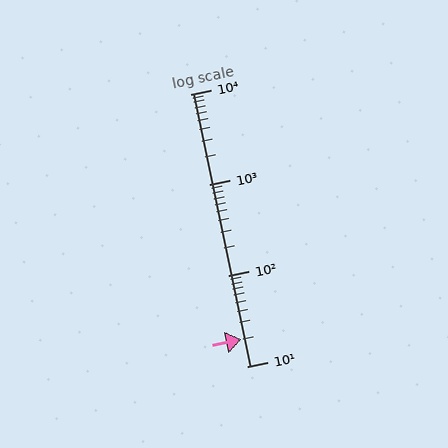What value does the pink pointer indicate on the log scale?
The pointer indicates approximately 20.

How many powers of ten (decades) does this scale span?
The scale spans 3 decades, from 10 to 10000.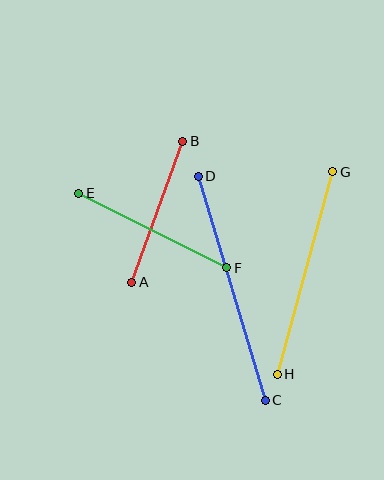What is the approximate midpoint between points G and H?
The midpoint is at approximately (305, 273) pixels.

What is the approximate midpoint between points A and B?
The midpoint is at approximately (157, 212) pixels.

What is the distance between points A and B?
The distance is approximately 150 pixels.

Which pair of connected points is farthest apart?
Points C and D are farthest apart.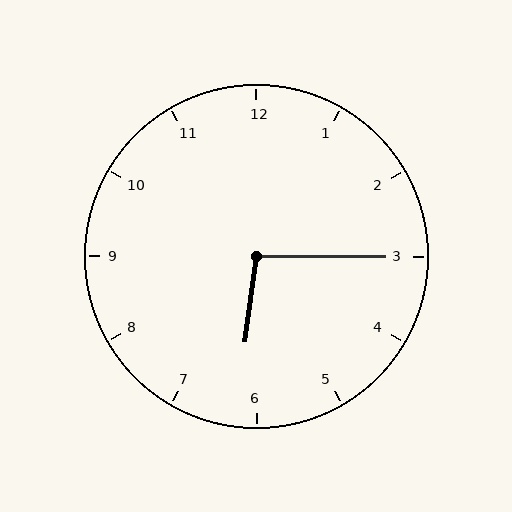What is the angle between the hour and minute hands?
Approximately 98 degrees.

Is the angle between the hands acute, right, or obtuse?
It is obtuse.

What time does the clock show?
6:15.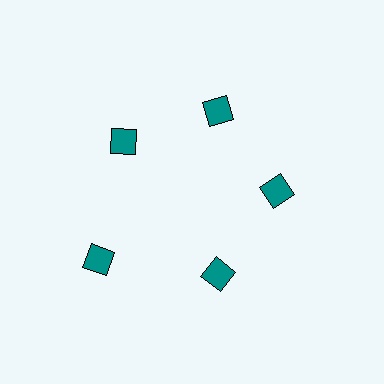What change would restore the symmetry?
The symmetry would be restored by moving it inward, back onto the ring so that all 5 diamonds sit at equal angles and equal distance from the center.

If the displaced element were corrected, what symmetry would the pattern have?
It would have 5-fold rotational symmetry — the pattern would map onto itself every 72 degrees.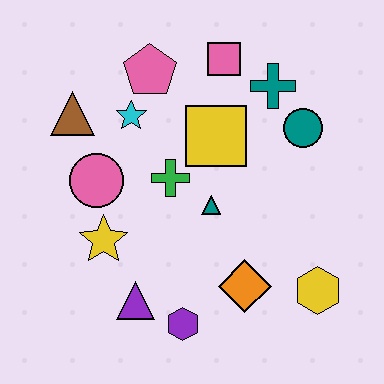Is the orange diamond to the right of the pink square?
Yes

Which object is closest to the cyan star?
The pink pentagon is closest to the cyan star.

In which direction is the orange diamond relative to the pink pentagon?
The orange diamond is below the pink pentagon.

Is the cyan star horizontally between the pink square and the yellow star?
Yes